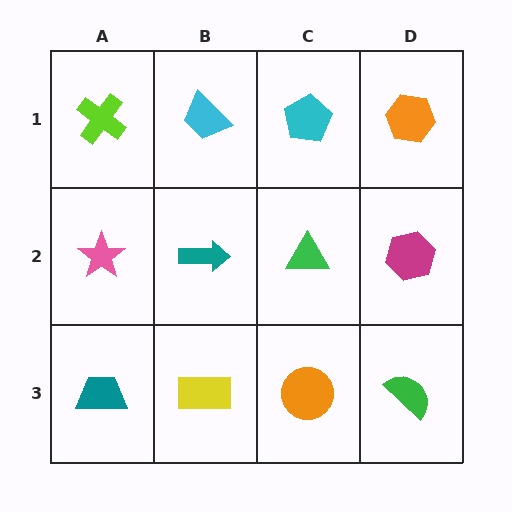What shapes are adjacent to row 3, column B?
A teal arrow (row 2, column B), a teal trapezoid (row 3, column A), an orange circle (row 3, column C).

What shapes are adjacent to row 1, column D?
A magenta hexagon (row 2, column D), a cyan pentagon (row 1, column C).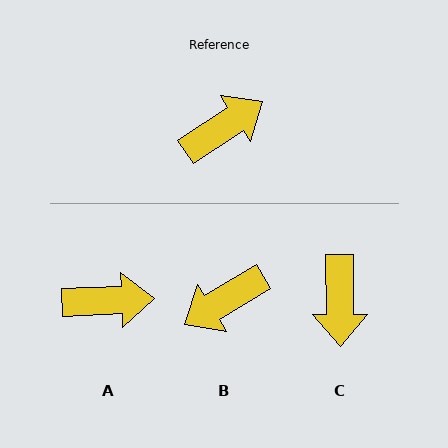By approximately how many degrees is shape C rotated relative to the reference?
Approximately 123 degrees clockwise.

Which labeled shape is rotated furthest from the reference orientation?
B, about 178 degrees away.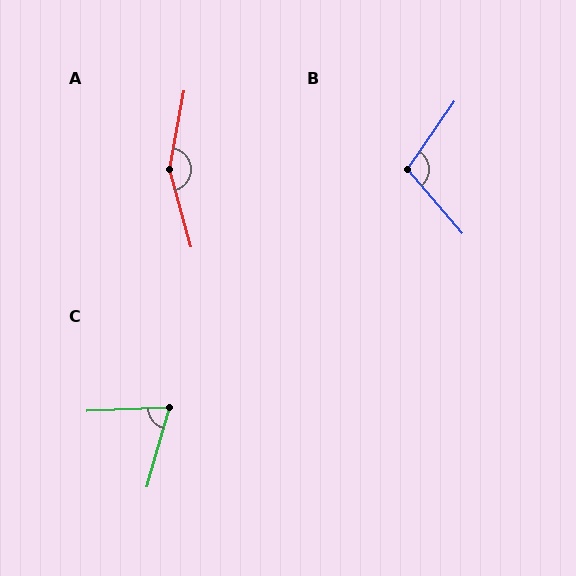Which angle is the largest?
A, at approximately 154 degrees.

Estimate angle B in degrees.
Approximately 105 degrees.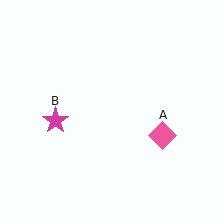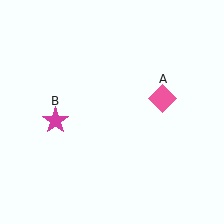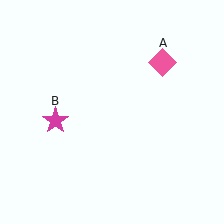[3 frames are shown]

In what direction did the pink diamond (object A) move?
The pink diamond (object A) moved up.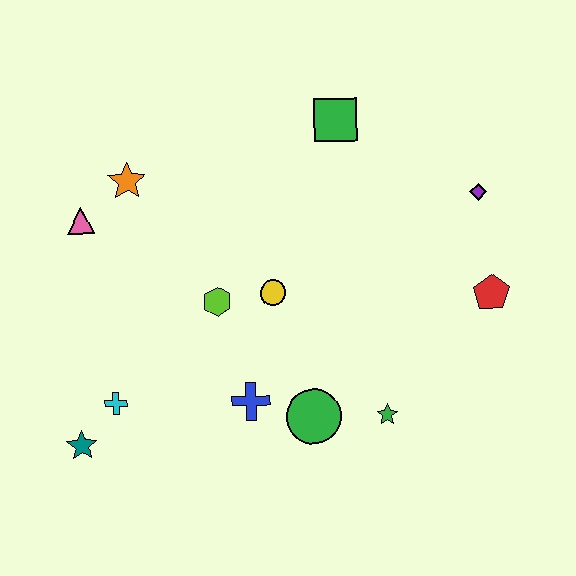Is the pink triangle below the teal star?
No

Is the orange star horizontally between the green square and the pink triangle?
Yes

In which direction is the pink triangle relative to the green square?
The pink triangle is to the left of the green square.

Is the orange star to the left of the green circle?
Yes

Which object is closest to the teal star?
The cyan cross is closest to the teal star.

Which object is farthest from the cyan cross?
The purple diamond is farthest from the cyan cross.